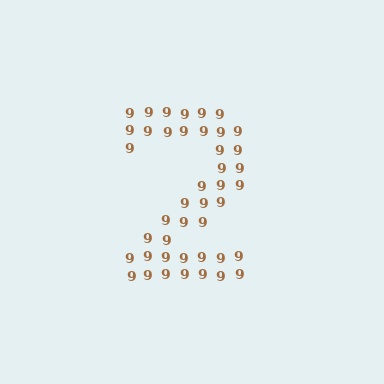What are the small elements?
The small elements are digit 9's.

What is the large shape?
The large shape is the digit 2.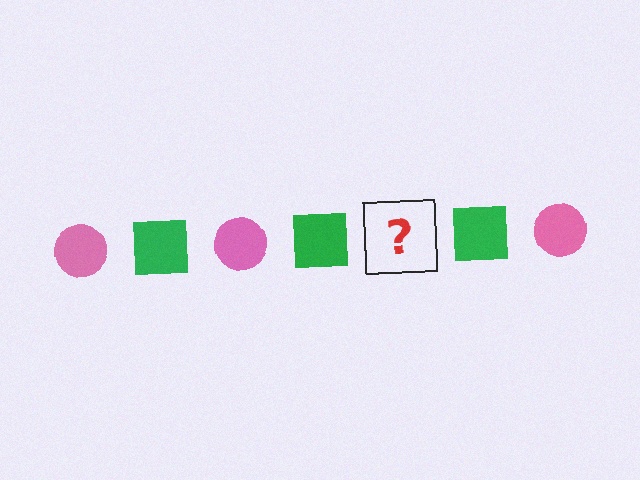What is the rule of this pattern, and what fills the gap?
The rule is that the pattern alternates between pink circle and green square. The gap should be filled with a pink circle.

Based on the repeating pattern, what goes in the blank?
The blank should be a pink circle.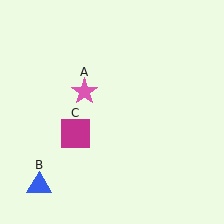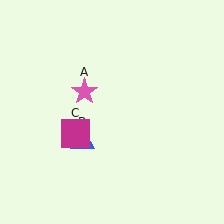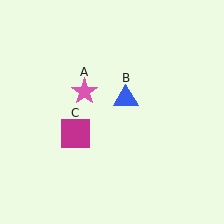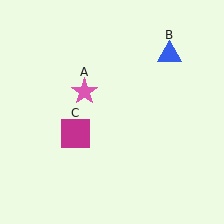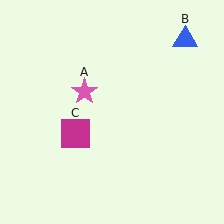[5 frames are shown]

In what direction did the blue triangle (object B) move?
The blue triangle (object B) moved up and to the right.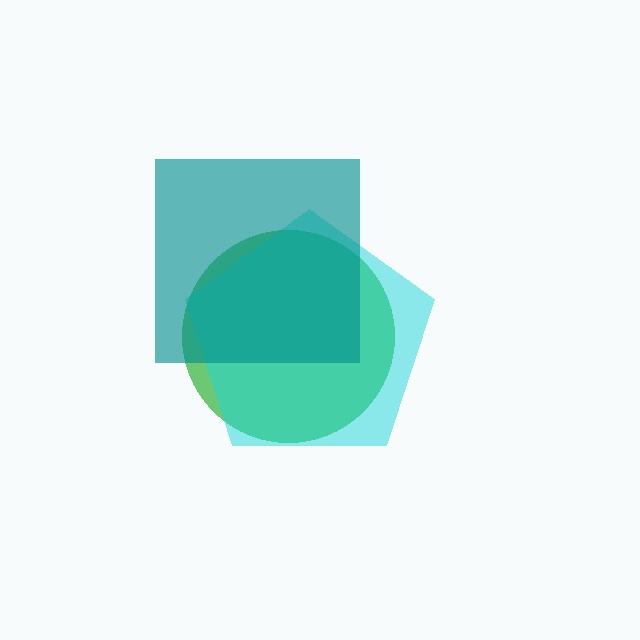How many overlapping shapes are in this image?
There are 3 overlapping shapes in the image.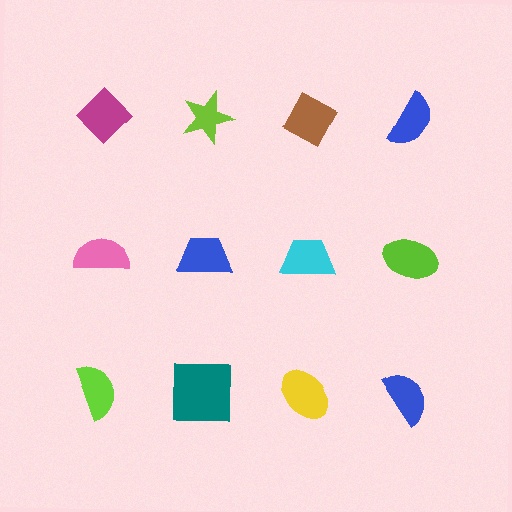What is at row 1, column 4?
A blue semicircle.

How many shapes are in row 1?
4 shapes.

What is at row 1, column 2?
A lime star.